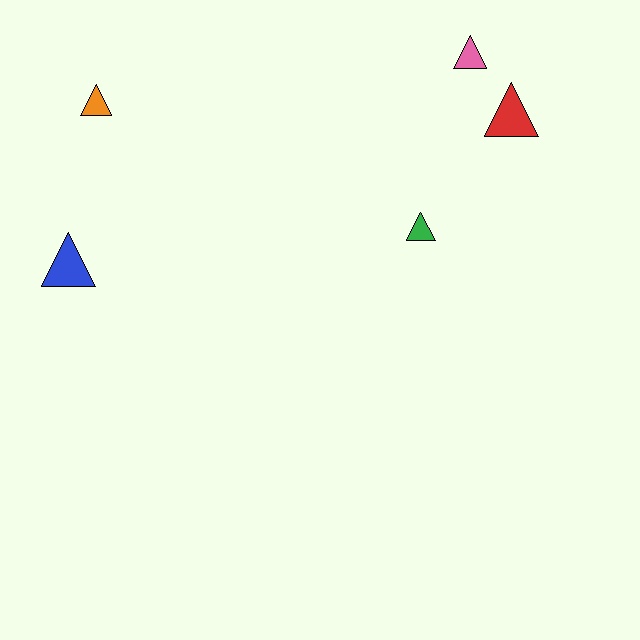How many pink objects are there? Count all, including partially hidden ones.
There is 1 pink object.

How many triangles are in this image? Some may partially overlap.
There are 5 triangles.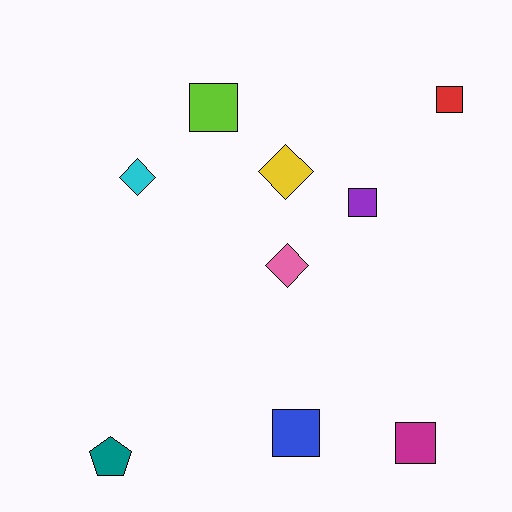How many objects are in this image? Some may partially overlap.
There are 9 objects.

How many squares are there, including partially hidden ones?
There are 5 squares.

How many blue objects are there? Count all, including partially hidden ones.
There is 1 blue object.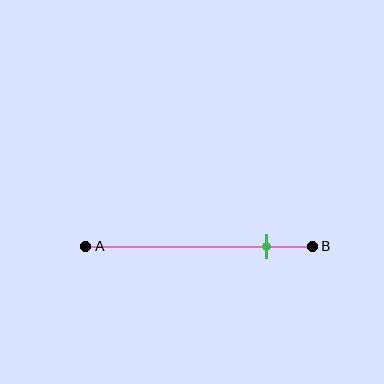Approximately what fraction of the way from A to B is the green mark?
The green mark is approximately 80% of the way from A to B.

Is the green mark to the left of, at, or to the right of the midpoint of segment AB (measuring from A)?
The green mark is to the right of the midpoint of segment AB.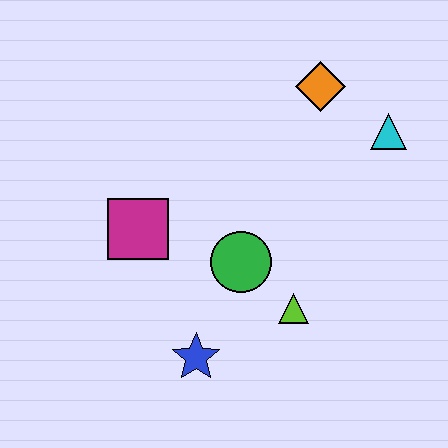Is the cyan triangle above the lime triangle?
Yes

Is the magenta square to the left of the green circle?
Yes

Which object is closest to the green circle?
The lime triangle is closest to the green circle.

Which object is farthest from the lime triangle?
The orange diamond is farthest from the lime triangle.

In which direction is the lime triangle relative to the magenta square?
The lime triangle is to the right of the magenta square.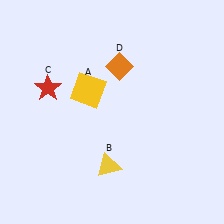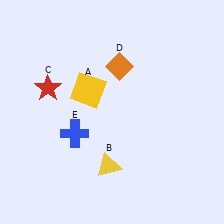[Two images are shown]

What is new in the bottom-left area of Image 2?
A blue cross (E) was added in the bottom-left area of Image 2.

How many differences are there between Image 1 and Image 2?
There is 1 difference between the two images.